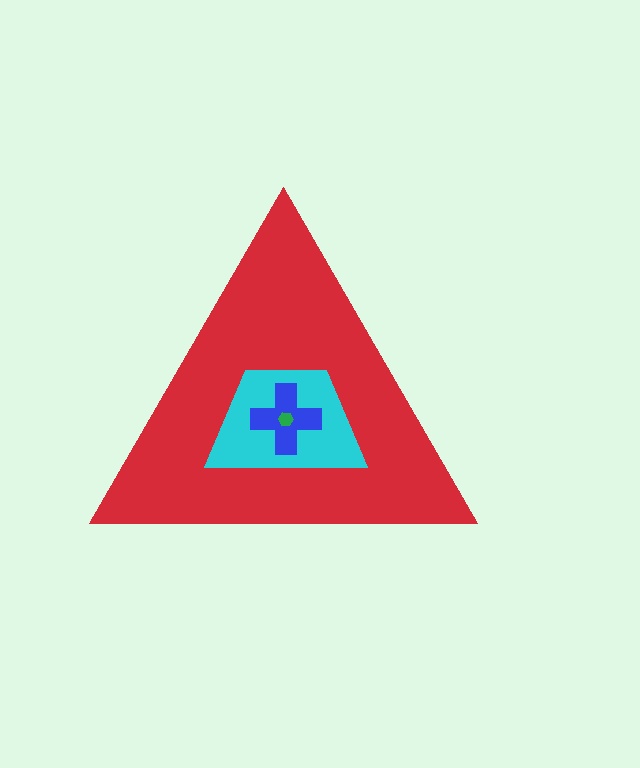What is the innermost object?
The green hexagon.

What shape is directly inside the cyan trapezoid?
The blue cross.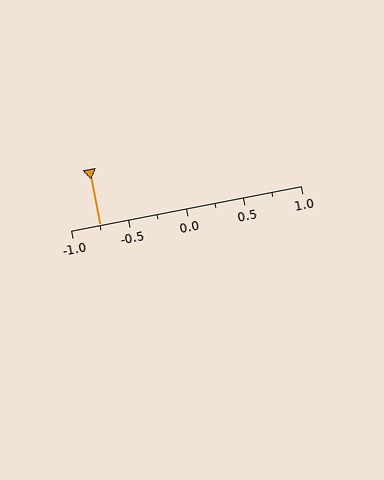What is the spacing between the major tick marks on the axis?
The major ticks are spaced 0.5 apart.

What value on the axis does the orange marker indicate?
The marker indicates approximately -0.75.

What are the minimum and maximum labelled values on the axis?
The axis runs from -1.0 to 1.0.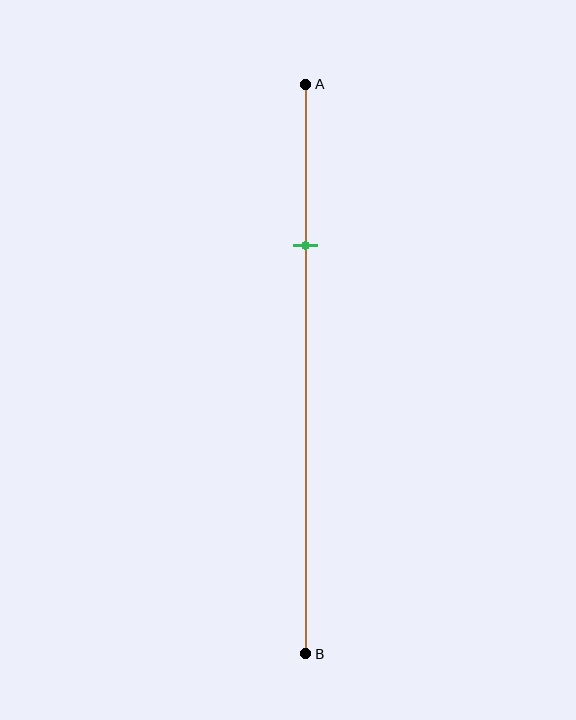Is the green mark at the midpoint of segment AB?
No, the mark is at about 30% from A, not at the 50% midpoint.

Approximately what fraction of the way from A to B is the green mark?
The green mark is approximately 30% of the way from A to B.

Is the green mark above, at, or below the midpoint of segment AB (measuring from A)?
The green mark is above the midpoint of segment AB.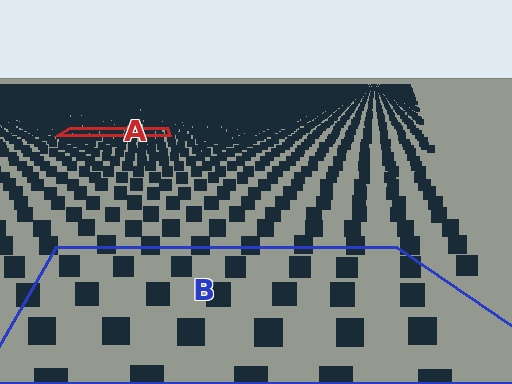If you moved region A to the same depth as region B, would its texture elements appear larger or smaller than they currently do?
They would appear larger. At a closer depth, the same texture elements are projected at a bigger on-screen size.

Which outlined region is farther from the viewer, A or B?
Region A is farther from the viewer — the texture elements inside it appear smaller and more densely packed.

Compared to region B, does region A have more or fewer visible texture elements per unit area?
Region A has more texture elements per unit area — they are packed more densely because it is farther away.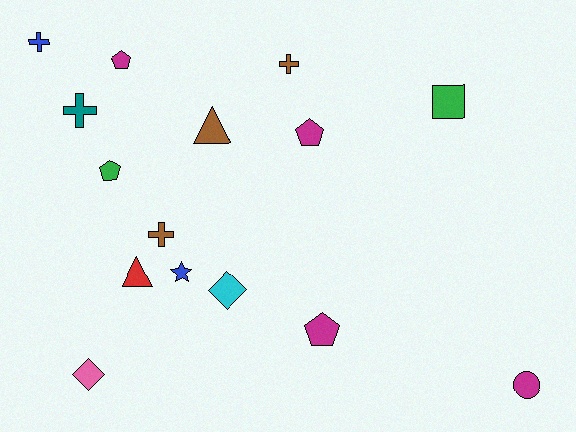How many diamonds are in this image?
There are 2 diamonds.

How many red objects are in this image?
There is 1 red object.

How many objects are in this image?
There are 15 objects.